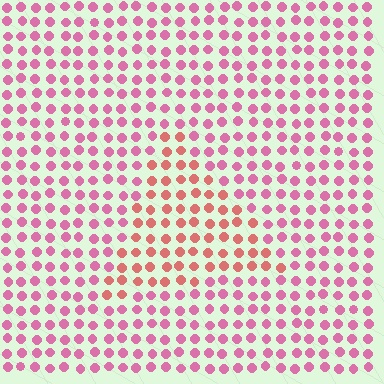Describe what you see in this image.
The image is filled with small pink elements in a uniform arrangement. A triangle-shaped region is visible where the elements are tinted to a slightly different hue, forming a subtle color boundary.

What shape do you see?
I see a triangle.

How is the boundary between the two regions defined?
The boundary is defined purely by a slight shift in hue (about 34 degrees). Spacing, size, and orientation are identical on both sides.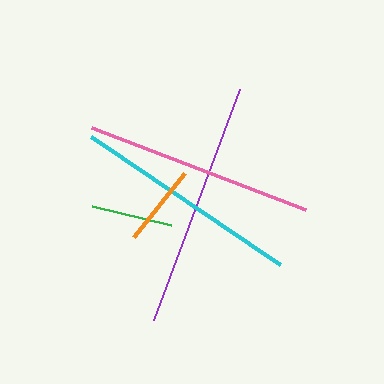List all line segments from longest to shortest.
From longest to shortest: purple, pink, cyan, orange, green.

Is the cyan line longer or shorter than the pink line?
The pink line is longer than the cyan line.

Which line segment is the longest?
The purple line is the longest at approximately 247 pixels.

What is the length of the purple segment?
The purple segment is approximately 247 pixels long.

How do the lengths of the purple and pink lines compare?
The purple and pink lines are approximately the same length.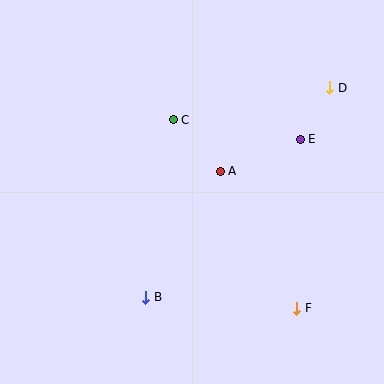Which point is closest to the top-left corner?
Point C is closest to the top-left corner.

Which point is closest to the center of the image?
Point A at (220, 171) is closest to the center.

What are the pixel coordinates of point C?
Point C is at (173, 120).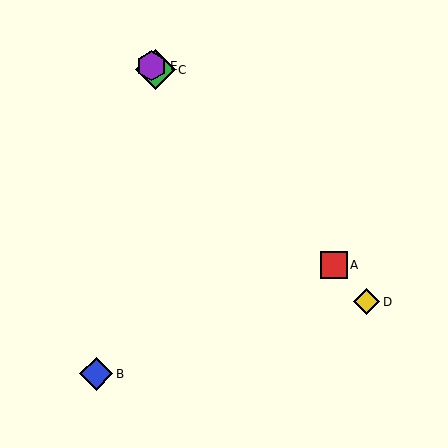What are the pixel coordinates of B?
Object B is at (96, 374).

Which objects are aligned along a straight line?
Objects A, C, D, E are aligned along a straight line.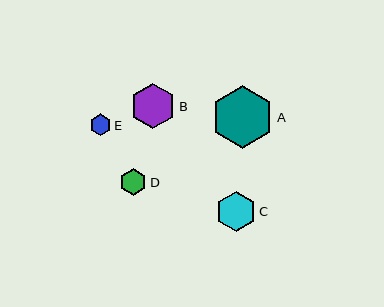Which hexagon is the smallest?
Hexagon E is the smallest with a size of approximately 22 pixels.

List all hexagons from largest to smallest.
From largest to smallest: A, B, C, D, E.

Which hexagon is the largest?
Hexagon A is the largest with a size of approximately 63 pixels.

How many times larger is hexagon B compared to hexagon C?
Hexagon B is approximately 1.2 times the size of hexagon C.